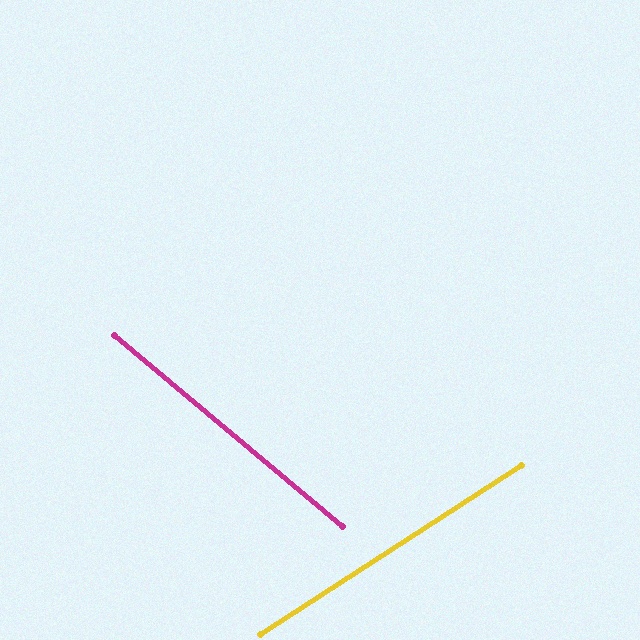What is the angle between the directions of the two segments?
Approximately 73 degrees.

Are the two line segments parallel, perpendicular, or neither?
Neither parallel nor perpendicular — they differ by about 73°.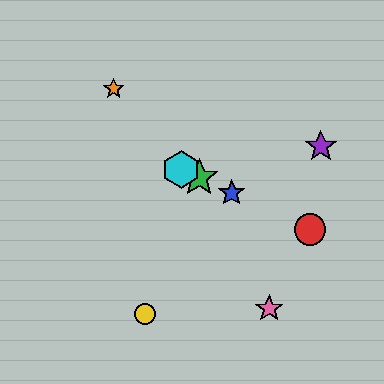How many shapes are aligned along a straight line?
4 shapes (the red circle, the blue star, the green star, the cyan hexagon) are aligned along a straight line.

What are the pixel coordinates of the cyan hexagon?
The cyan hexagon is at (181, 169).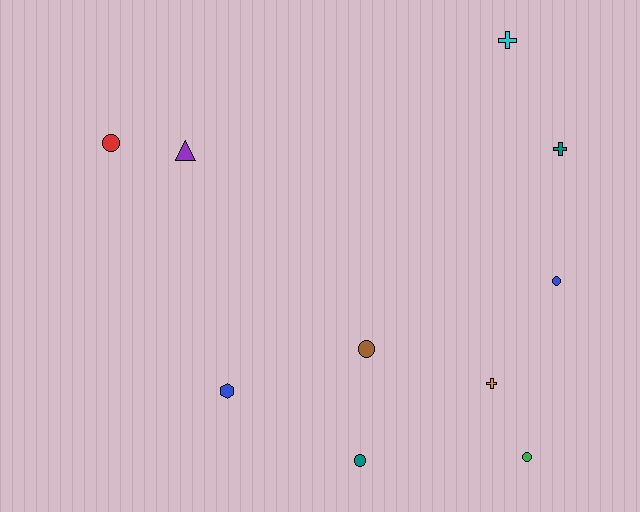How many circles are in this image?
There are 5 circles.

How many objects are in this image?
There are 10 objects.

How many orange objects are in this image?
There is 1 orange object.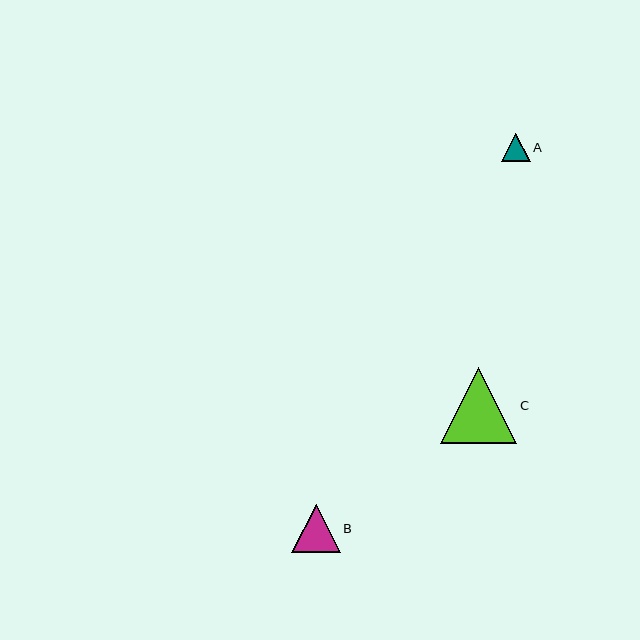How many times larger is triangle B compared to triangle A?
Triangle B is approximately 1.7 times the size of triangle A.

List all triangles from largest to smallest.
From largest to smallest: C, B, A.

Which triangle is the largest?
Triangle C is the largest with a size of approximately 76 pixels.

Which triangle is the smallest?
Triangle A is the smallest with a size of approximately 28 pixels.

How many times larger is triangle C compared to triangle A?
Triangle C is approximately 2.7 times the size of triangle A.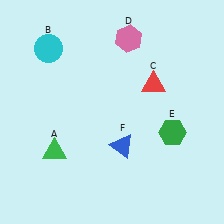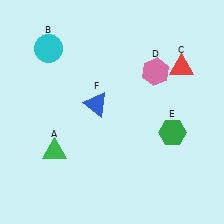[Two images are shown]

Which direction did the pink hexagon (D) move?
The pink hexagon (D) moved down.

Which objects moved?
The objects that moved are: the red triangle (C), the pink hexagon (D), the blue triangle (F).